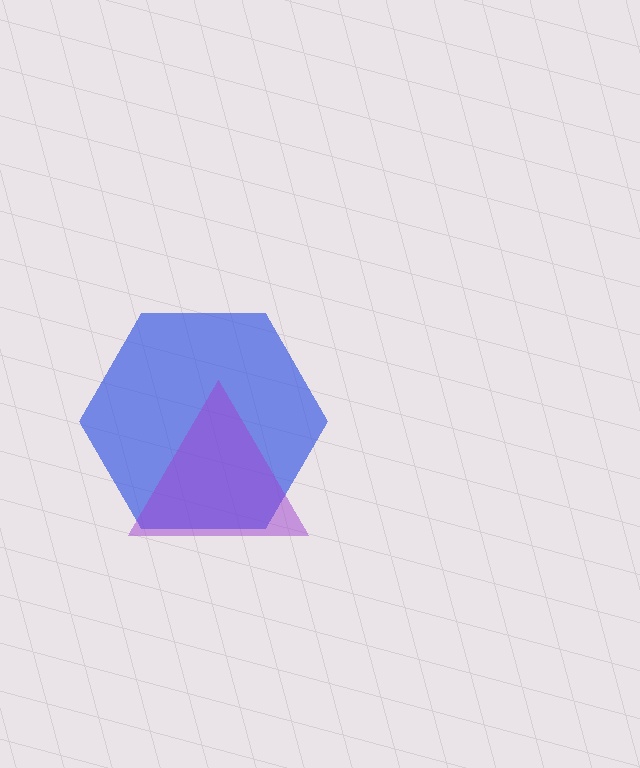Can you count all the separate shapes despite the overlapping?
Yes, there are 2 separate shapes.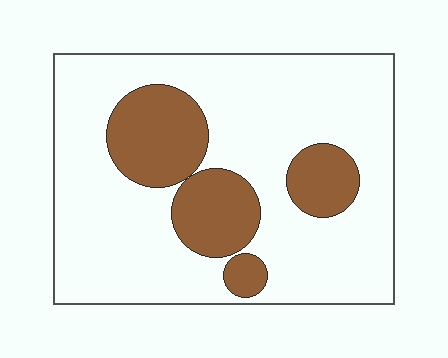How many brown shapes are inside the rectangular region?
4.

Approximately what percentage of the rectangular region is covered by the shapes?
Approximately 25%.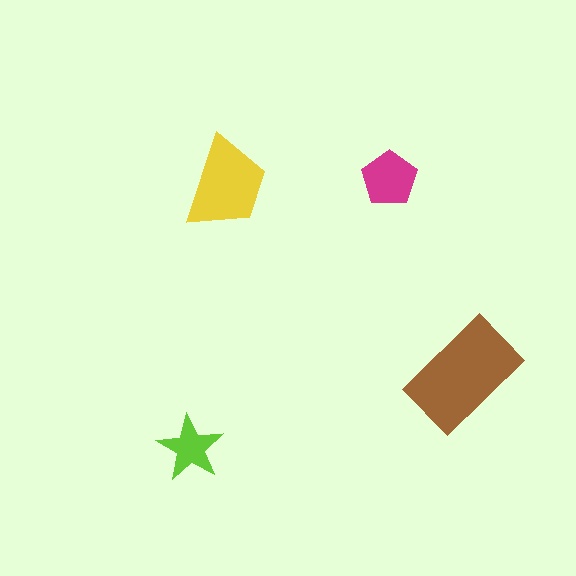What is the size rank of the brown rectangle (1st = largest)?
1st.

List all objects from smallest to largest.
The lime star, the magenta pentagon, the yellow trapezoid, the brown rectangle.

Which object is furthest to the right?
The brown rectangle is rightmost.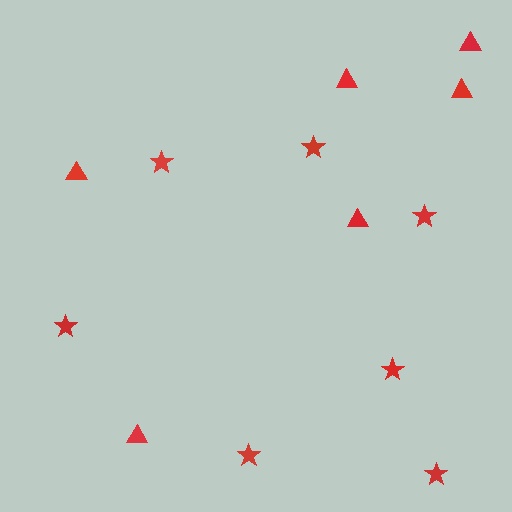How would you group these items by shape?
There are 2 groups: one group of stars (7) and one group of triangles (6).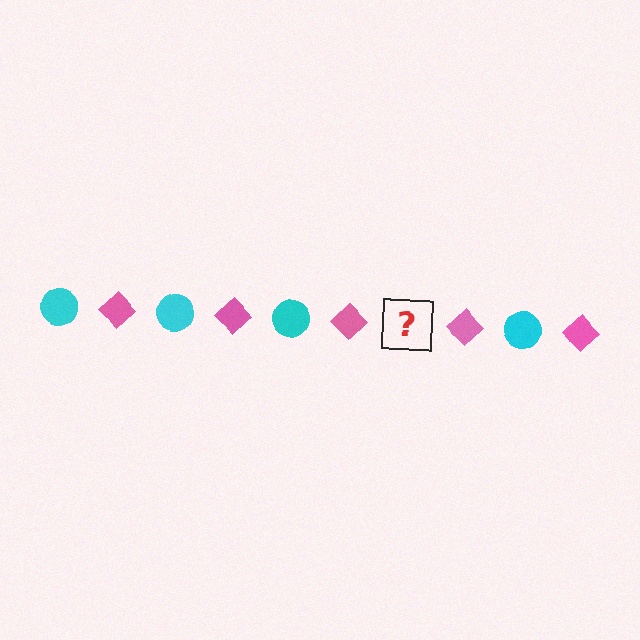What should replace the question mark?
The question mark should be replaced with a cyan circle.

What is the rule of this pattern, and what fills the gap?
The rule is that the pattern alternates between cyan circle and pink diamond. The gap should be filled with a cyan circle.